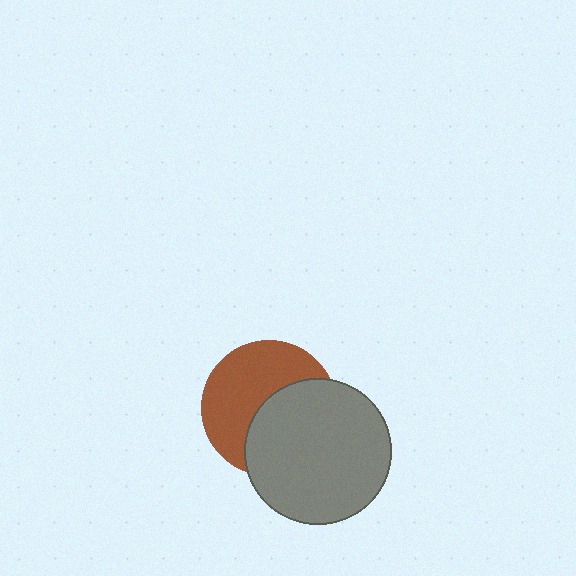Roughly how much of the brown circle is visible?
About half of it is visible (roughly 53%).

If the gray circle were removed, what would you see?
You would see the complete brown circle.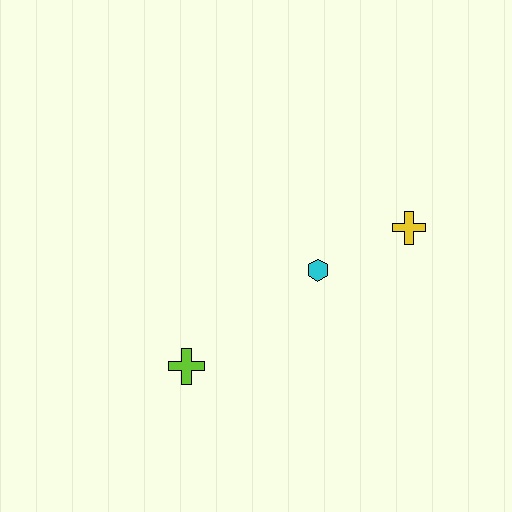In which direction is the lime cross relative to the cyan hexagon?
The lime cross is to the left of the cyan hexagon.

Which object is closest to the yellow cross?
The cyan hexagon is closest to the yellow cross.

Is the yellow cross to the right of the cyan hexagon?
Yes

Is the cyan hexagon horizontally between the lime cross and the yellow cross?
Yes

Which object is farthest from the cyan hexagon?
The lime cross is farthest from the cyan hexagon.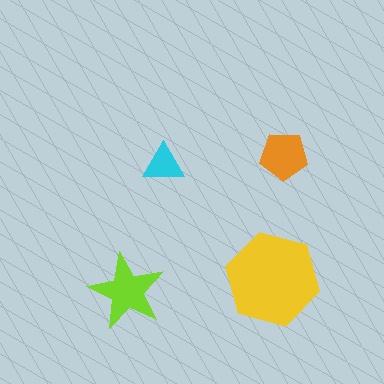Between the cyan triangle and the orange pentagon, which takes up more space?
The orange pentagon.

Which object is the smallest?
The cyan triangle.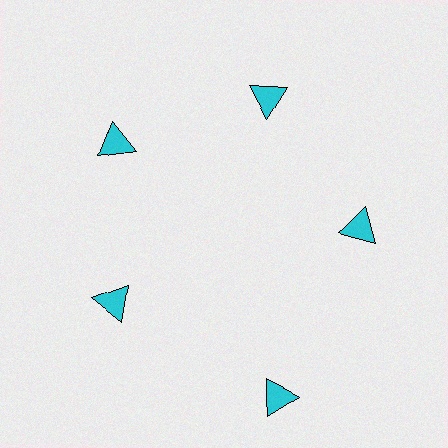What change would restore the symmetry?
The symmetry would be restored by moving it inward, back onto the ring so that all 5 triangles sit at equal angles and equal distance from the center.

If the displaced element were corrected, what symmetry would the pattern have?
It would have 5-fold rotational symmetry — the pattern would map onto itself every 72 degrees.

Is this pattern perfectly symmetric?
No. The 5 cyan triangles are arranged in a ring, but one element near the 5 o'clock position is pushed outward from the center, breaking the 5-fold rotational symmetry.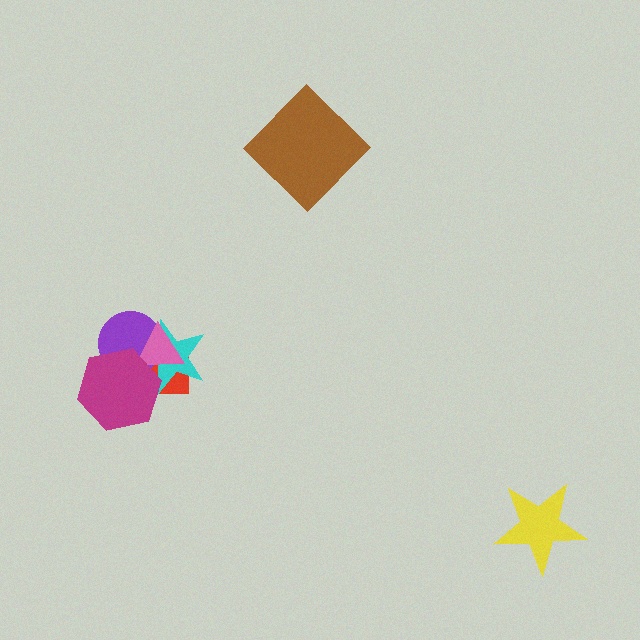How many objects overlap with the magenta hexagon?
4 objects overlap with the magenta hexagon.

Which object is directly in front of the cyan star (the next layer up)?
The purple circle is directly in front of the cyan star.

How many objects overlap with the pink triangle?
4 objects overlap with the pink triangle.